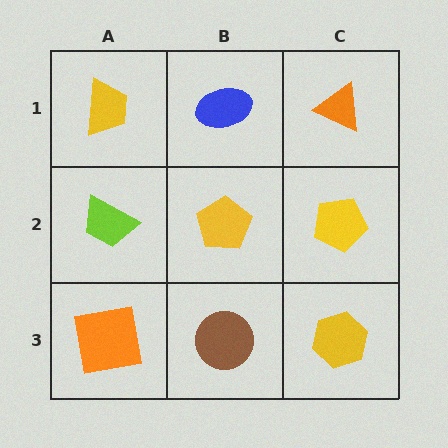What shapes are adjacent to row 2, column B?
A blue ellipse (row 1, column B), a brown circle (row 3, column B), a lime trapezoid (row 2, column A), a yellow pentagon (row 2, column C).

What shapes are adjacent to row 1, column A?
A lime trapezoid (row 2, column A), a blue ellipse (row 1, column B).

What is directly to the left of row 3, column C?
A brown circle.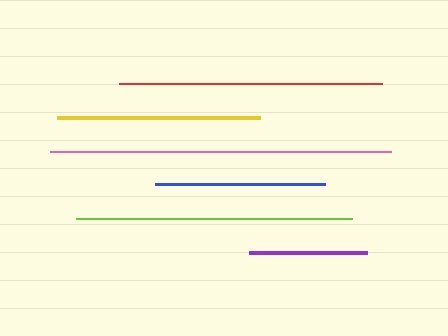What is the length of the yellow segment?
The yellow segment is approximately 203 pixels long.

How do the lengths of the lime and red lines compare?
The lime and red lines are approximately the same length.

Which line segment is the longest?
The pink line is the longest at approximately 341 pixels.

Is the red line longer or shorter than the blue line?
The red line is longer than the blue line.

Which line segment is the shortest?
The purple line is the shortest at approximately 118 pixels.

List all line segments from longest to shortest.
From longest to shortest: pink, lime, red, yellow, blue, purple.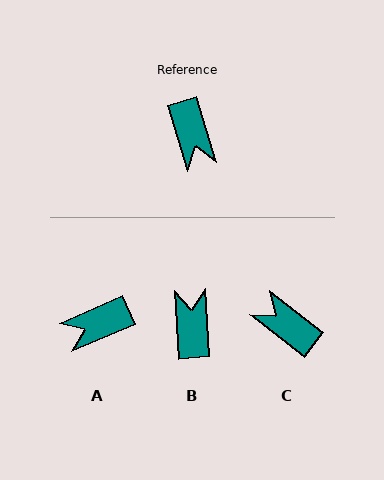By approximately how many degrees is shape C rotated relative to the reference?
Approximately 145 degrees clockwise.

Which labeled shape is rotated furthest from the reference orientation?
B, about 167 degrees away.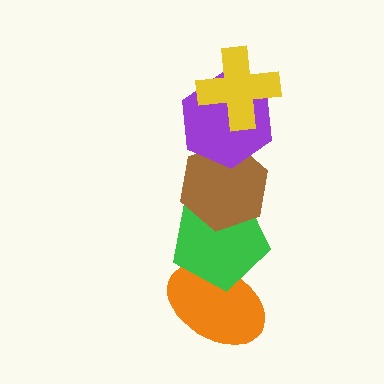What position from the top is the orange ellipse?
The orange ellipse is 5th from the top.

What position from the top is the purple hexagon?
The purple hexagon is 2nd from the top.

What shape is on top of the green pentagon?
The brown hexagon is on top of the green pentagon.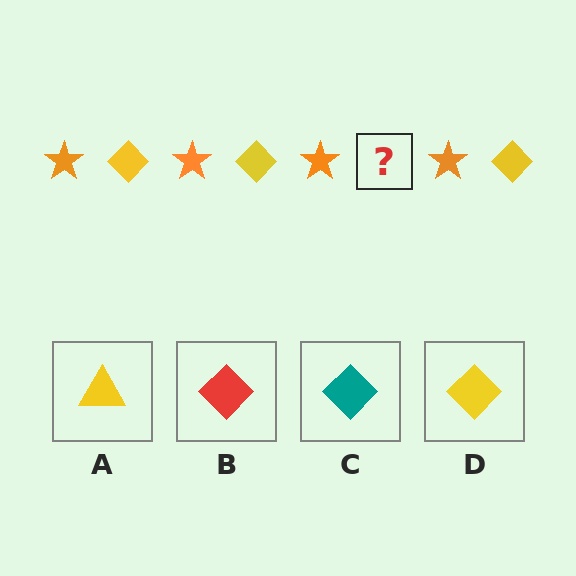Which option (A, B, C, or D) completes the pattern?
D.